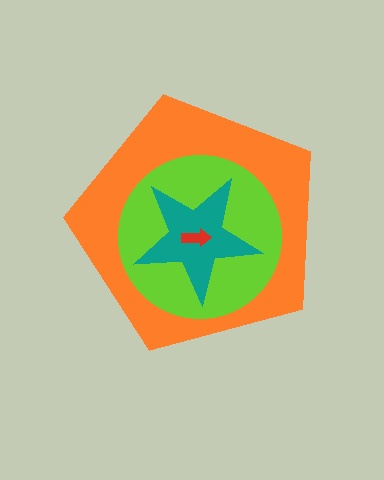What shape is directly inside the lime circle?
The teal star.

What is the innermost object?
The red arrow.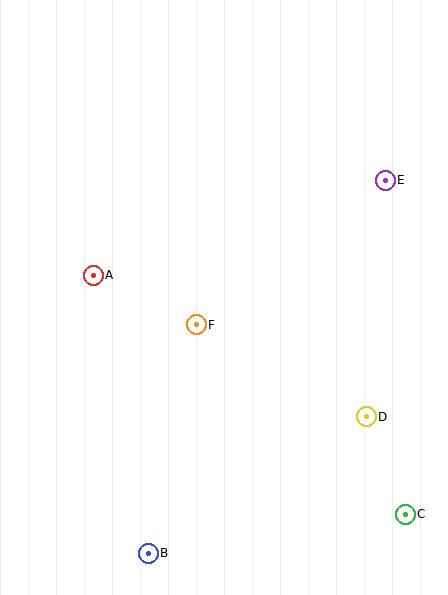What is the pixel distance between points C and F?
The distance between C and F is 282 pixels.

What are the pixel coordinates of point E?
Point E is at (385, 180).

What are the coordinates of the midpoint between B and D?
The midpoint between B and D is at (257, 485).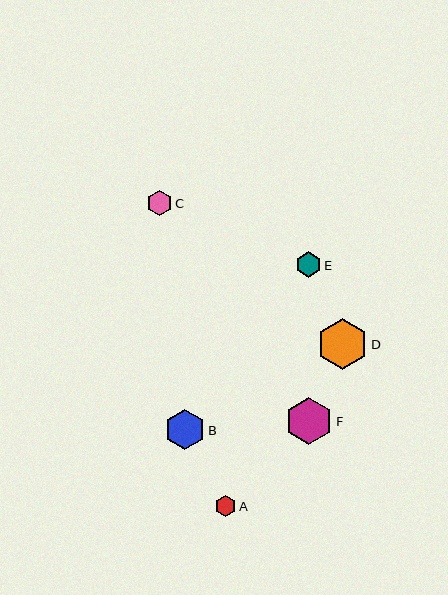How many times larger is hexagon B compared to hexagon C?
Hexagon B is approximately 1.6 times the size of hexagon C.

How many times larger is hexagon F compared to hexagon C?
Hexagon F is approximately 1.9 times the size of hexagon C.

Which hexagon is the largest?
Hexagon D is the largest with a size of approximately 51 pixels.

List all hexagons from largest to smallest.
From largest to smallest: D, F, B, E, C, A.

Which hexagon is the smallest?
Hexagon A is the smallest with a size of approximately 21 pixels.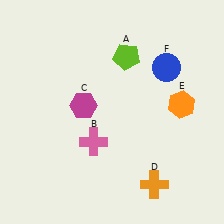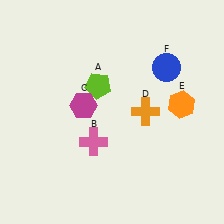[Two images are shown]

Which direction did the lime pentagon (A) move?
The lime pentagon (A) moved down.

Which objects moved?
The objects that moved are: the lime pentagon (A), the orange cross (D).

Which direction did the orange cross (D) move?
The orange cross (D) moved up.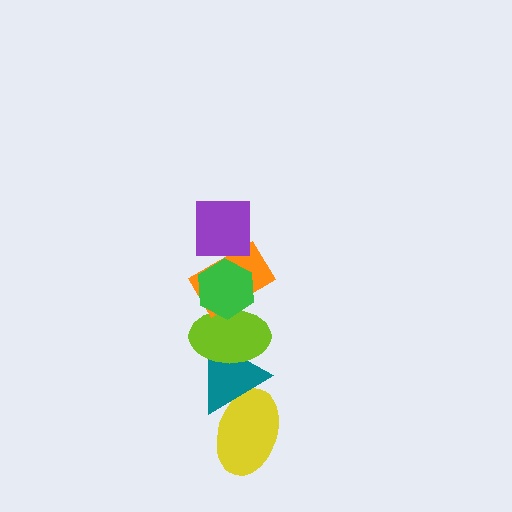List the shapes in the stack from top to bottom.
From top to bottom: the purple square, the green hexagon, the orange rectangle, the lime ellipse, the teal triangle, the yellow ellipse.